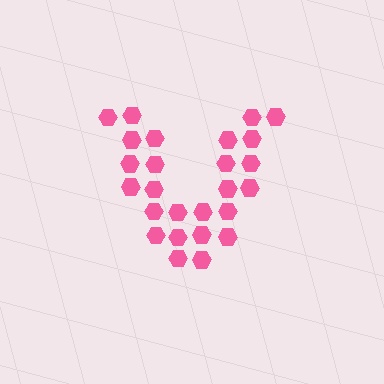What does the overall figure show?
The overall figure shows the letter V.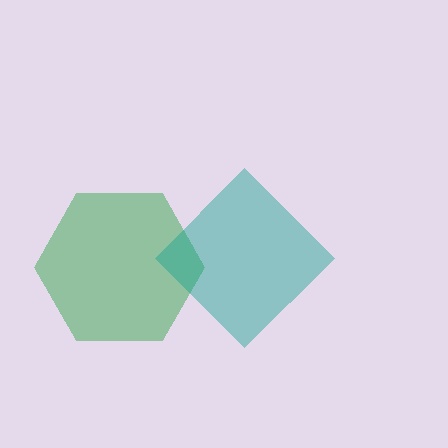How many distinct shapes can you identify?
There are 2 distinct shapes: a green hexagon, a teal diamond.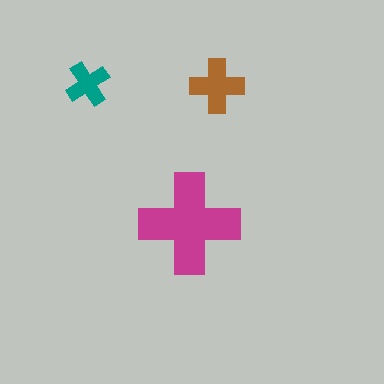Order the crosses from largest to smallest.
the magenta one, the brown one, the teal one.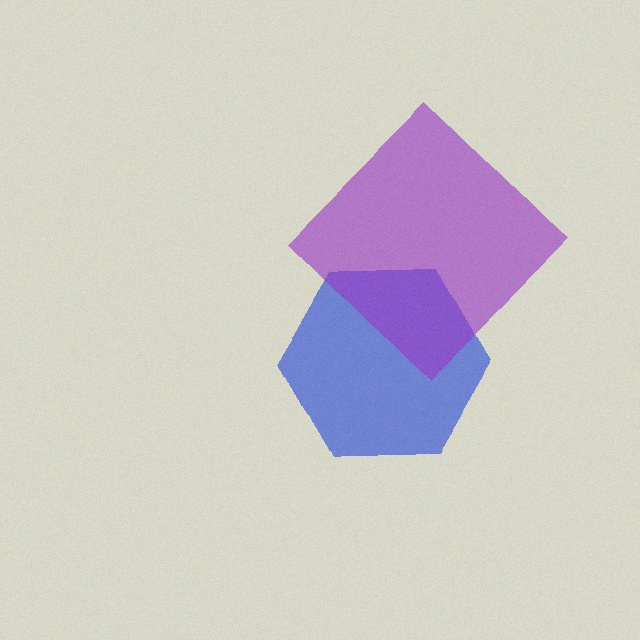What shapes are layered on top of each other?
The layered shapes are: a blue hexagon, a purple diamond.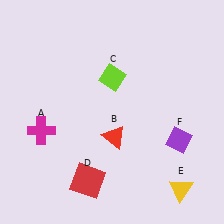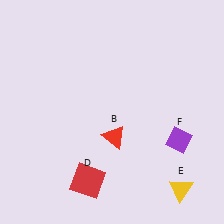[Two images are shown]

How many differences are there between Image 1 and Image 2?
There are 2 differences between the two images.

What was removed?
The lime diamond (C), the magenta cross (A) were removed in Image 2.